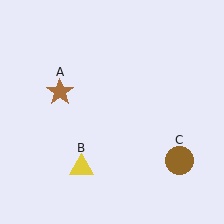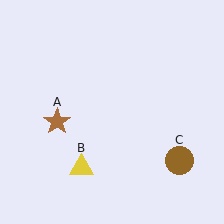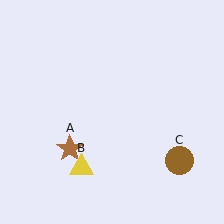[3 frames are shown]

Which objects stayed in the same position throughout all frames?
Yellow triangle (object B) and brown circle (object C) remained stationary.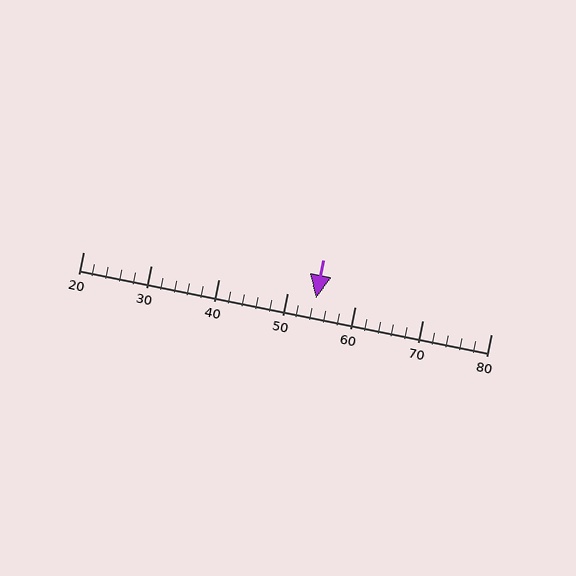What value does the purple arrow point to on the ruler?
The purple arrow points to approximately 54.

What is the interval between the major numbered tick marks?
The major tick marks are spaced 10 units apart.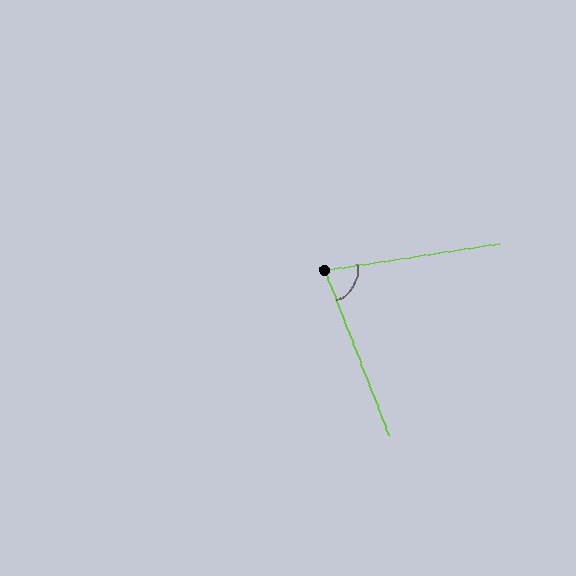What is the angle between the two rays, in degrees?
Approximately 78 degrees.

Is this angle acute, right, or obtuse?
It is acute.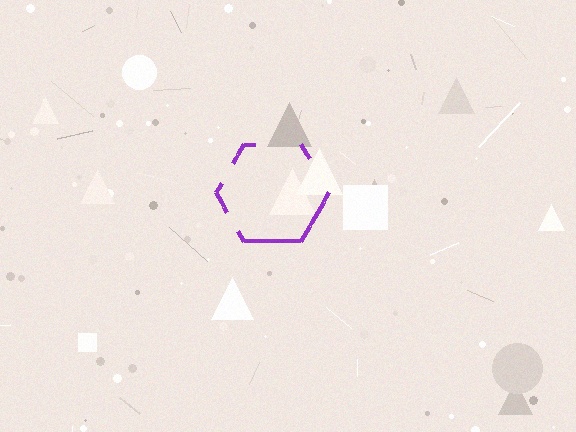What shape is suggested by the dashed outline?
The dashed outline suggests a hexagon.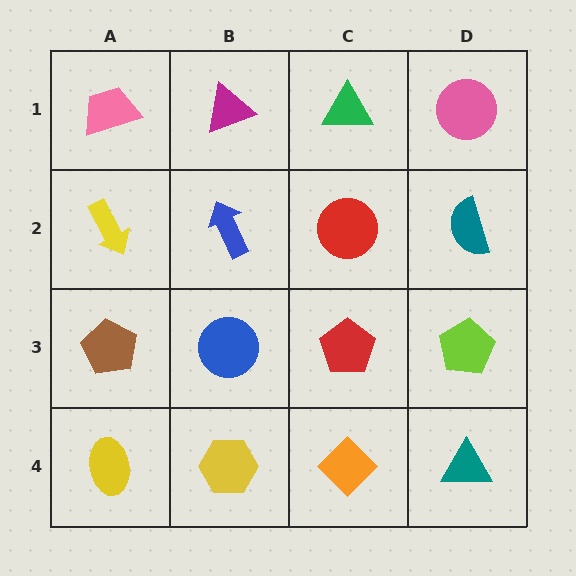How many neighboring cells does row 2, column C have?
4.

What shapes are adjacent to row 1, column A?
A yellow arrow (row 2, column A), a magenta triangle (row 1, column B).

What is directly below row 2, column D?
A lime pentagon.